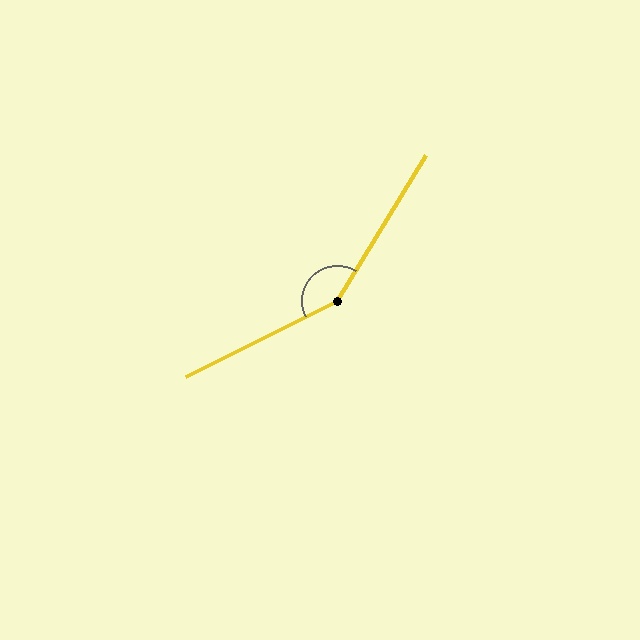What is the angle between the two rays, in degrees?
Approximately 148 degrees.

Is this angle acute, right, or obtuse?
It is obtuse.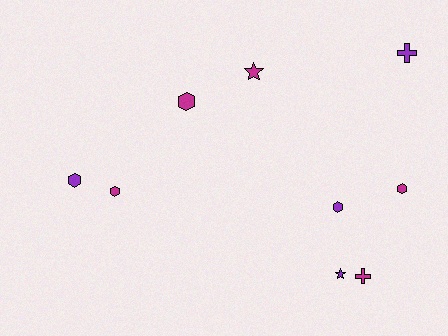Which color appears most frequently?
Magenta, with 5 objects.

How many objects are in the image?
There are 9 objects.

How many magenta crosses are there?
There is 1 magenta cross.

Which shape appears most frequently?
Hexagon, with 5 objects.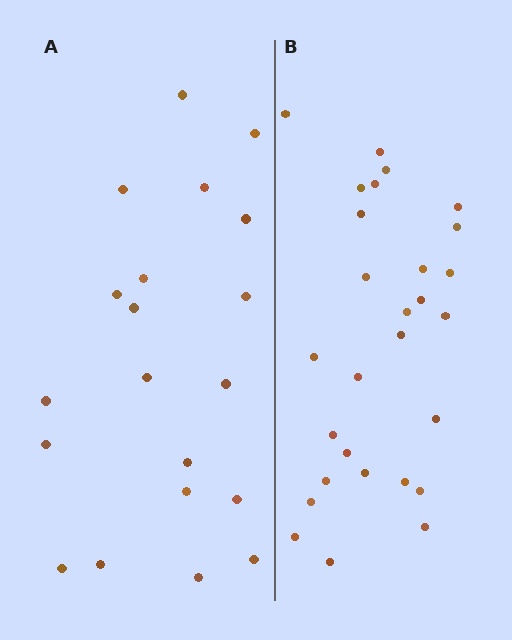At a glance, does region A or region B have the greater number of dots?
Region B (the right region) has more dots.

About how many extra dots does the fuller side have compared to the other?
Region B has roughly 8 or so more dots than region A.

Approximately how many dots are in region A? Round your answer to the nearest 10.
About 20 dots.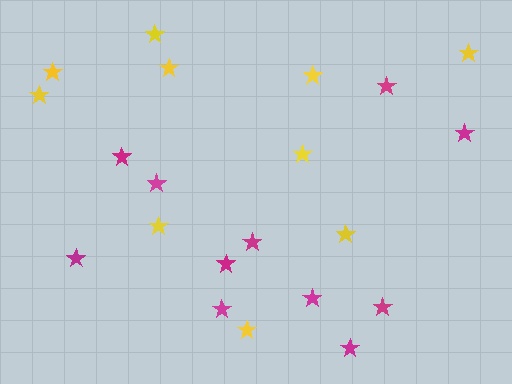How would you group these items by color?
There are 2 groups: one group of magenta stars (11) and one group of yellow stars (10).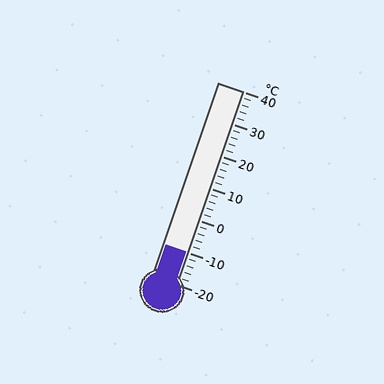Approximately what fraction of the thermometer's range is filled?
The thermometer is filled to approximately 15% of its range.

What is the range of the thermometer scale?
The thermometer scale ranges from -20°C to 40°C.